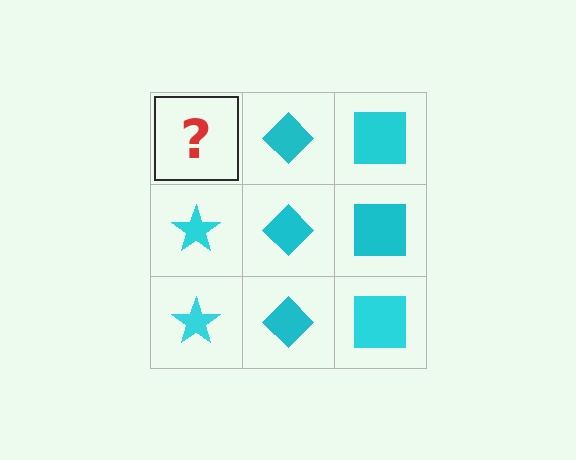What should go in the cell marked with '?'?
The missing cell should contain a cyan star.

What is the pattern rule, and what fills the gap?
The rule is that each column has a consistent shape. The gap should be filled with a cyan star.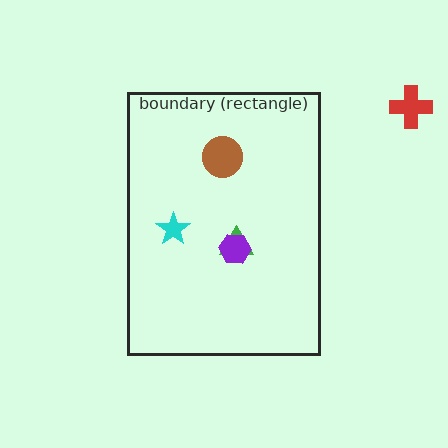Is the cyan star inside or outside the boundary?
Inside.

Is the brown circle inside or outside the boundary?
Inside.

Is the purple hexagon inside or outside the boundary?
Inside.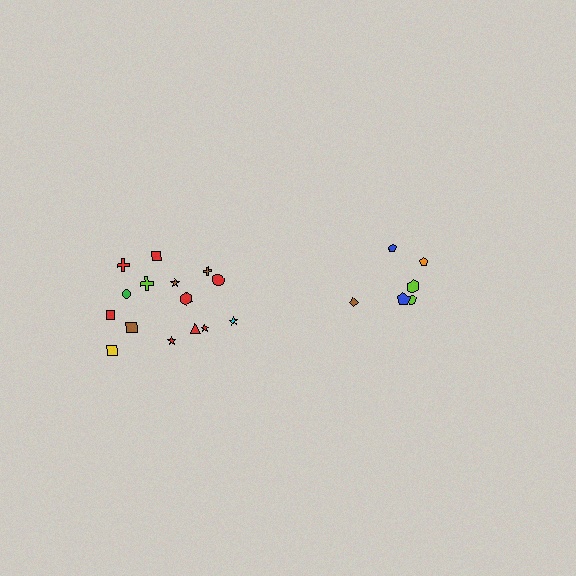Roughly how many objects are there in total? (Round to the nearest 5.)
Roughly 20 objects in total.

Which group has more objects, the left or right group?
The left group.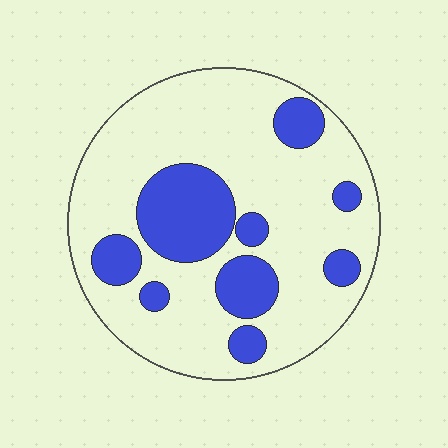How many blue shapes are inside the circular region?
9.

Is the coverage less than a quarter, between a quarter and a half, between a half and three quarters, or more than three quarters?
Between a quarter and a half.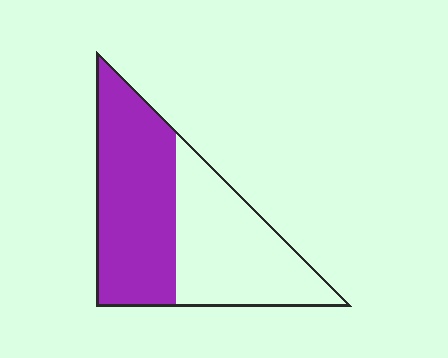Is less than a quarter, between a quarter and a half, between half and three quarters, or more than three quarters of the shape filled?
Between half and three quarters.